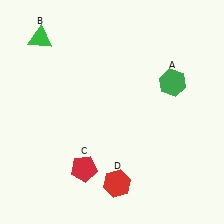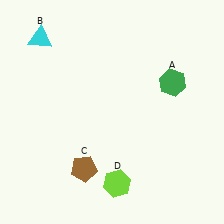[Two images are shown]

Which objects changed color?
B changed from green to cyan. C changed from red to brown. D changed from red to lime.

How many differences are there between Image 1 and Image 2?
There are 3 differences between the two images.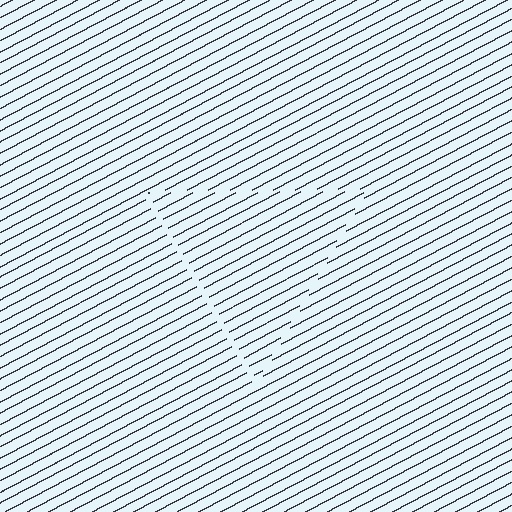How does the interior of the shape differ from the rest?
The interior of the shape contains the same grating, shifted by half a period — the contour is defined by the phase discontinuity where line-ends from the inner and outer gratings abut.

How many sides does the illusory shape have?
3 sides — the line-ends trace a triangle.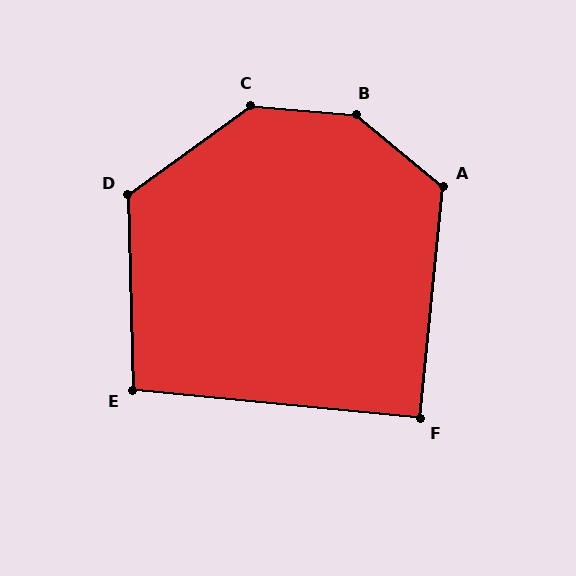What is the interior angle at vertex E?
Approximately 97 degrees (obtuse).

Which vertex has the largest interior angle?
B, at approximately 146 degrees.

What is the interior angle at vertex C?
Approximately 139 degrees (obtuse).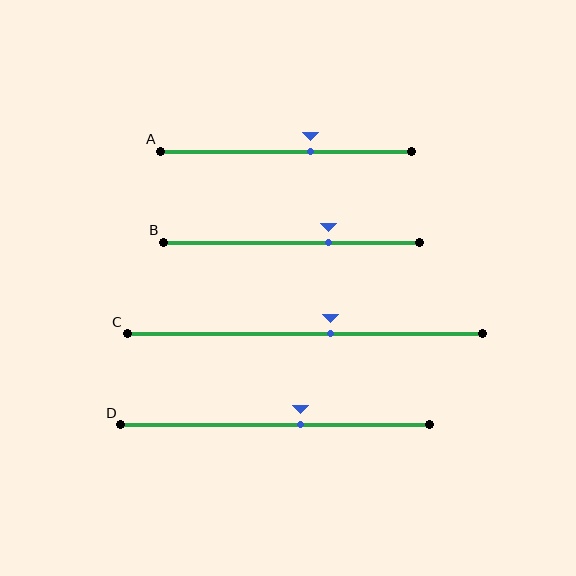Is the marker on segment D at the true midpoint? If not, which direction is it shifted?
No, the marker on segment D is shifted to the right by about 8% of the segment length.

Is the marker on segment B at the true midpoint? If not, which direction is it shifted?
No, the marker on segment B is shifted to the right by about 14% of the segment length.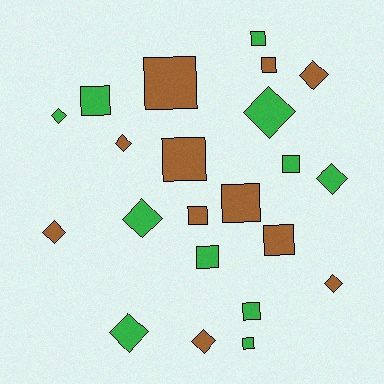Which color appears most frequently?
Green, with 11 objects.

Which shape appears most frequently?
Square, with 12 objects.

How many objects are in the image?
There are 22 objects.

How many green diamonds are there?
There are 5 green diamonds.